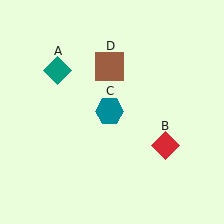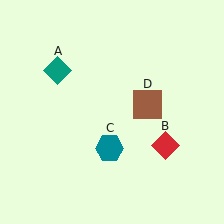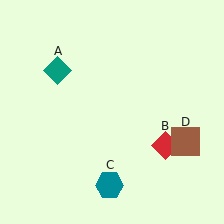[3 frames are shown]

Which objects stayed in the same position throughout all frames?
Teal diamond (object A) and red diamond (object B) remained stationary.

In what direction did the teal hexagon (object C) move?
The teal hexagon (object C) moved down.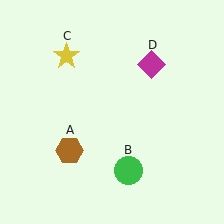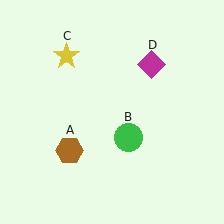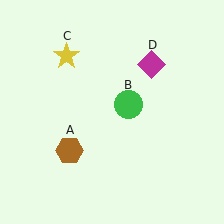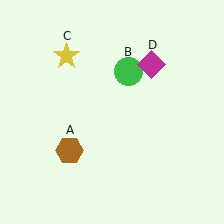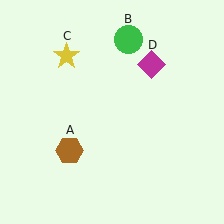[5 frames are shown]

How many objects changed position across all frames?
1 object changed position: green circle (object B).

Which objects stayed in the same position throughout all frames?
Brown hexagon (object A) and yellow star (object C) and magenta diamond (object D) remained stationary.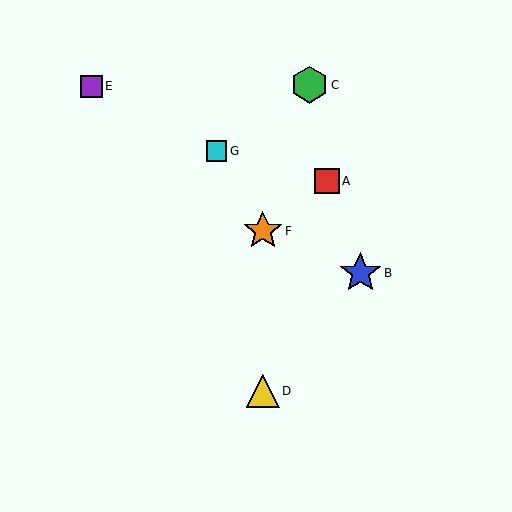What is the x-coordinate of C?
Object C is at x≈310.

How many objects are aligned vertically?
2 objects (D, F) are aligned vertically.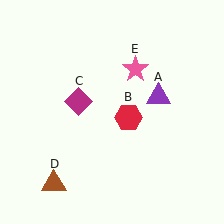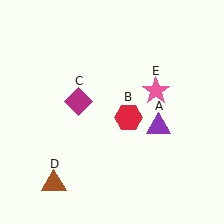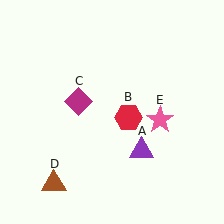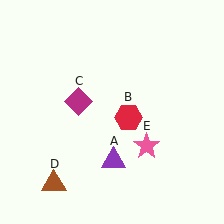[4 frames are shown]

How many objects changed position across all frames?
2 objects changed position: purple triangle (object A), pink star (object E).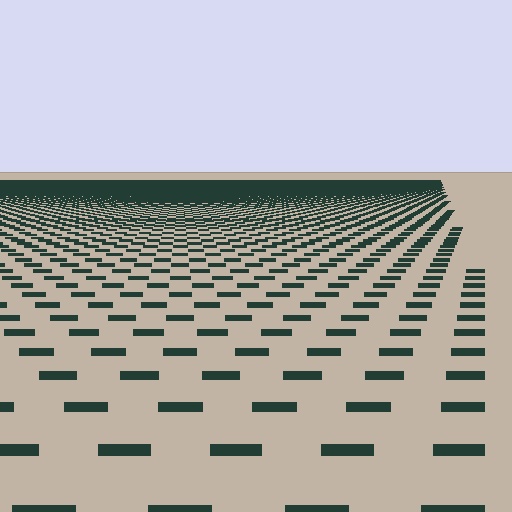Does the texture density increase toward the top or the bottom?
Density increases toward the top.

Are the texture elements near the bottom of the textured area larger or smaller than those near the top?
Larger. Near the bottom, elements are closer to the viewer and appear at a bigger on-screen size.